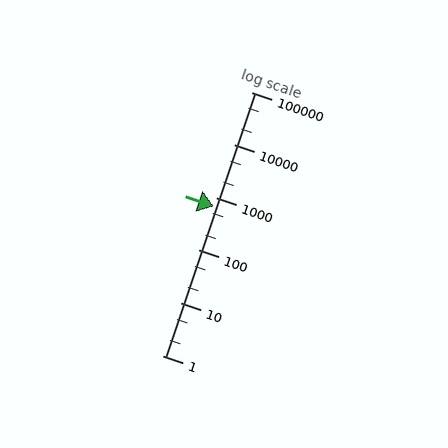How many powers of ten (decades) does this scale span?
The scale spans 5 decades, from 1 to 100000.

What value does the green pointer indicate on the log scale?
The pointer indicates approximately 690.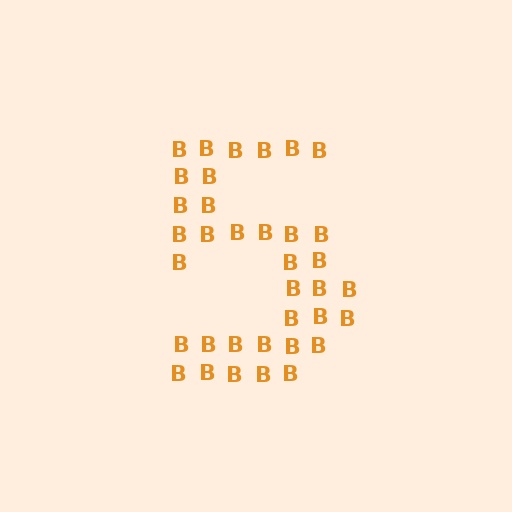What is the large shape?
The large shape is the digit 5.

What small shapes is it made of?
It is made of small letter B's.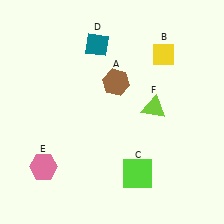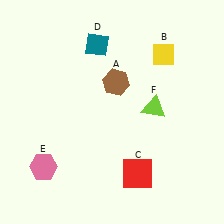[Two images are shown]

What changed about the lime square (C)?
In Image 1, C is lime. In Image 2, it changed to red.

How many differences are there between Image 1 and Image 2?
There is 1 difference between the two images.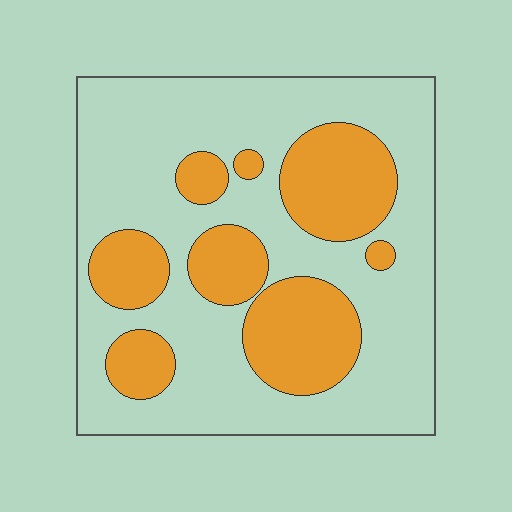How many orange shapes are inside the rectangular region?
8.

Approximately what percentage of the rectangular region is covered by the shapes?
Approximately 30%.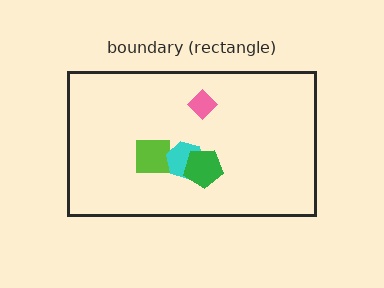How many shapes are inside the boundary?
4 inside, 0 outside.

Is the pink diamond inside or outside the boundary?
Inside.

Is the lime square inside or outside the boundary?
Inside.